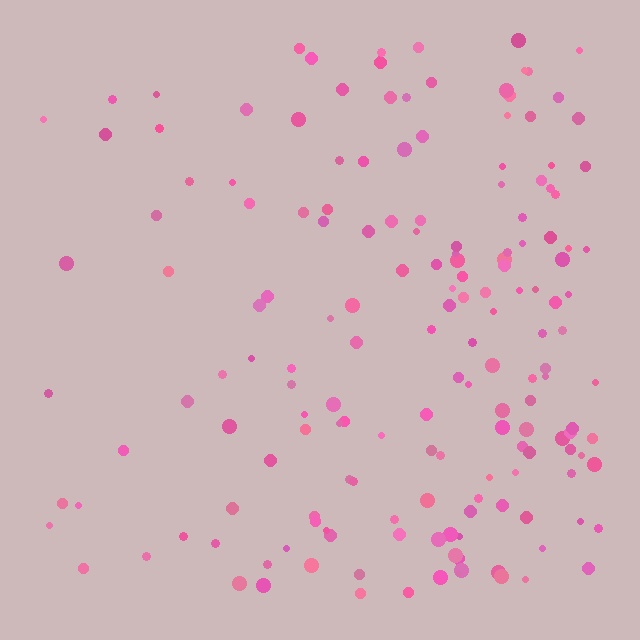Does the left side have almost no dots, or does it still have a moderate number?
Still a moderate number, just noticeably fewer than the right.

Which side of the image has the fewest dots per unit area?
The left.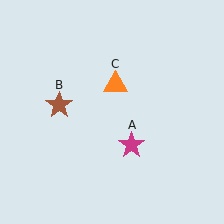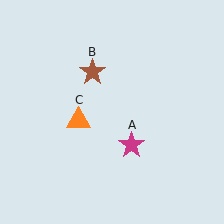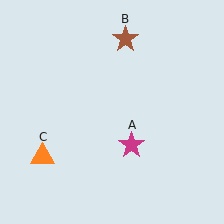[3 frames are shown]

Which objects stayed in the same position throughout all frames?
Magenta star (object A) remained stationary.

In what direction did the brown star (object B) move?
The brown star (object B) moved up and to the right.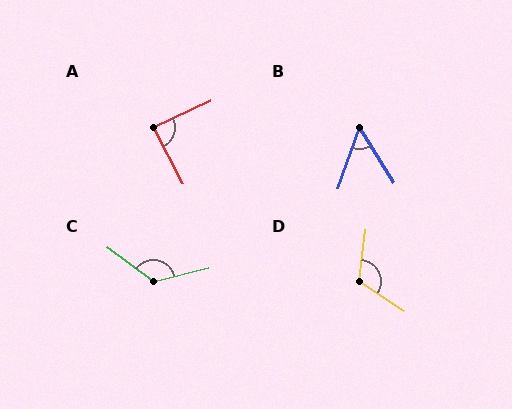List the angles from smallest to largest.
B (51°), A (88°), D (116°), C (128°).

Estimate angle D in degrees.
Approximately 116 degrees.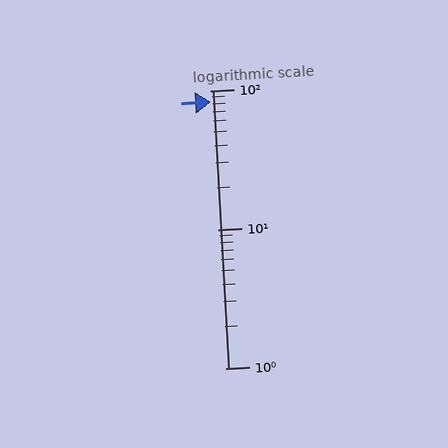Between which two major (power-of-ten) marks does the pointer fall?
The pointer is between 10 and 100.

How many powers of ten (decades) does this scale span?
The scale spans 2 decades, from 1 to 100.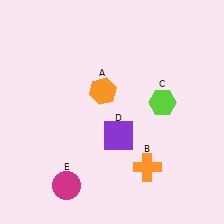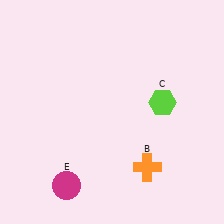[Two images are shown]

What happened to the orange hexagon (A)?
The orange hexagon (A) was removed in Image 2. It was in the top-left area of Image 1.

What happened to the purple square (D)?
The purple square (D) was removed in Image 2. It was in the bottom-right area of Image 1.